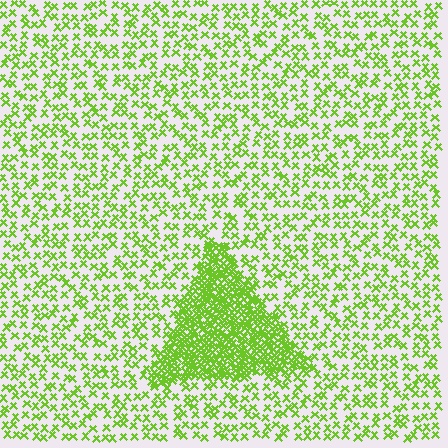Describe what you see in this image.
The image contains small lime elements arranged at two different densities. A triangle-shaped region is visible where the elements are more densely packed than the surrounding area.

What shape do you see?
I see a triangle.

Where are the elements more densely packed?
The elements are more densely packed inside the triangle boundary.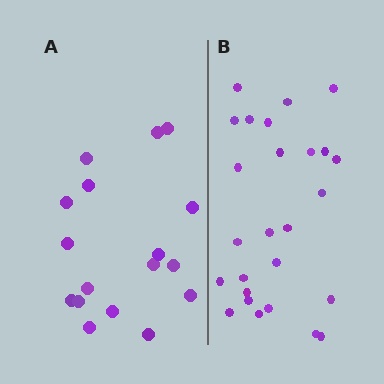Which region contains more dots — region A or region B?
Region B (the right region) has more dots.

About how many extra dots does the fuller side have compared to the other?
Region B has roughly 8 or so more dots than region A.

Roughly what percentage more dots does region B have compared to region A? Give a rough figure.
About 55% more.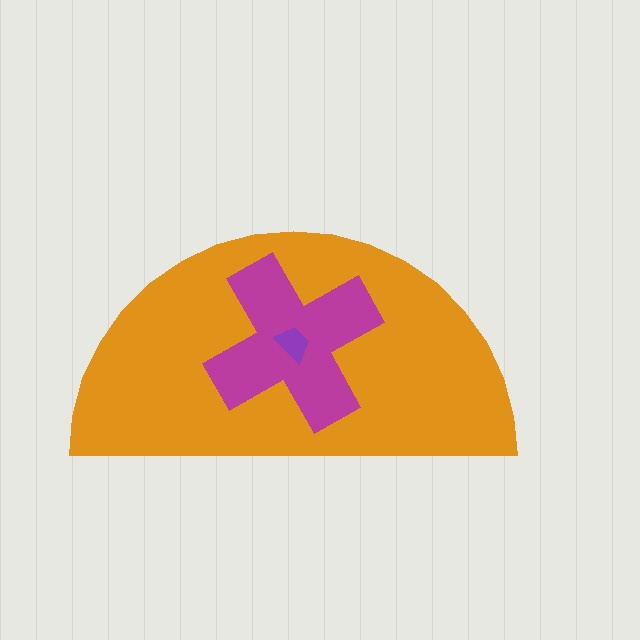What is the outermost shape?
The orange semicircle.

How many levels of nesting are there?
3.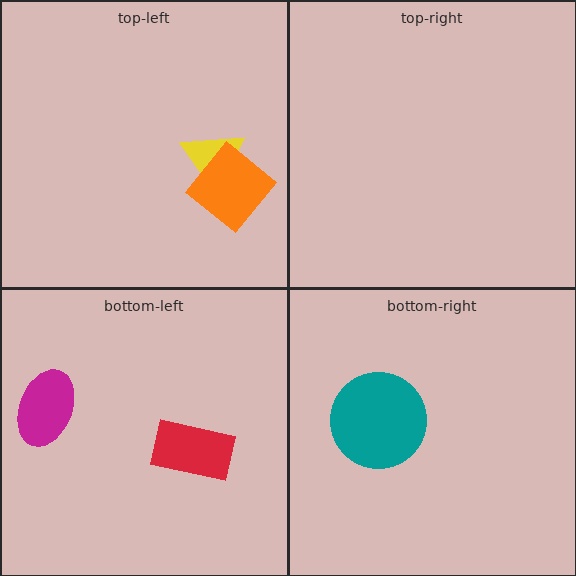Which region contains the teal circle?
The bottom-right region.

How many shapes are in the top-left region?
2.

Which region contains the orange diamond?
The top-left region.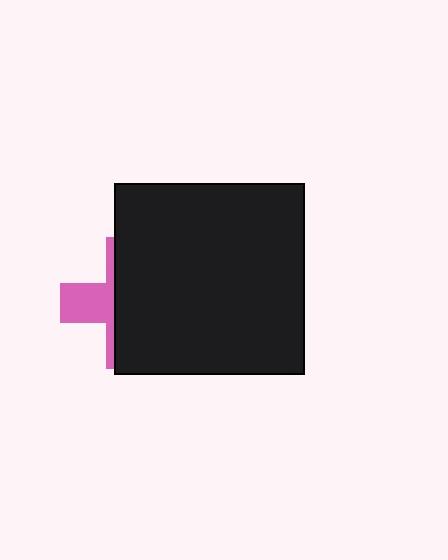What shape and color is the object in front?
The object in front is a black square.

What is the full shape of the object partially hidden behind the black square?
The partially hidden object is a pink cross.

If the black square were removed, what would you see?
You would see the complete pink cross.